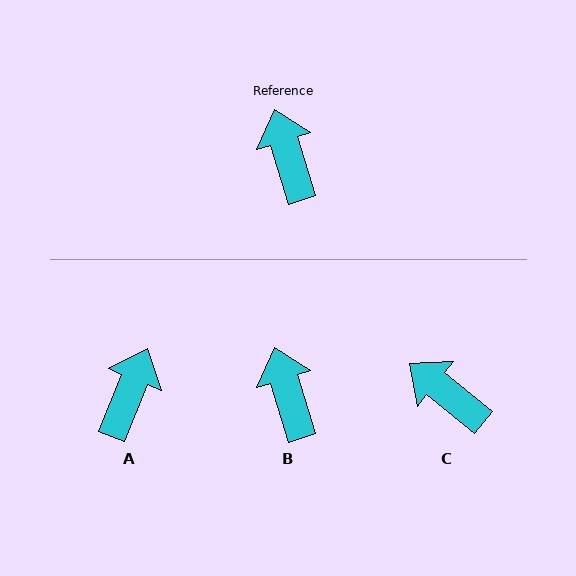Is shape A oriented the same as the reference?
No, it is off by about 39 degrees.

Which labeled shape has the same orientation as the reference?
B.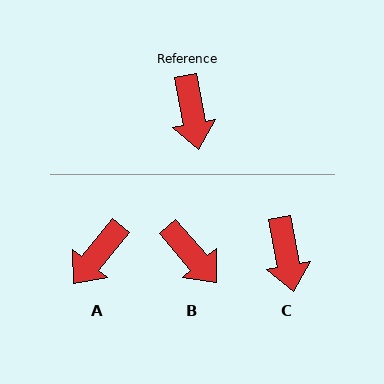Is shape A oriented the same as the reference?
No, it is off by about 49 degrees.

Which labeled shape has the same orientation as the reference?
C.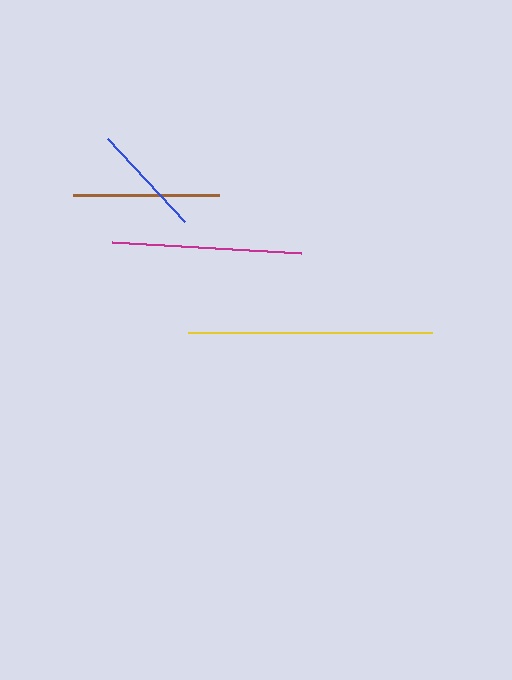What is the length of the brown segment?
The brown segment is approximately 146 pixels long.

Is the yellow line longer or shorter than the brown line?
The yellow line is longer than the brown line.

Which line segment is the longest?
The yellow line is the longest at approximately 244 pixels.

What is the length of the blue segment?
The blue segment is approximately 114 pixels long.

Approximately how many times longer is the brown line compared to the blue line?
The brown line is approximately 1.3 times the length of the blue line.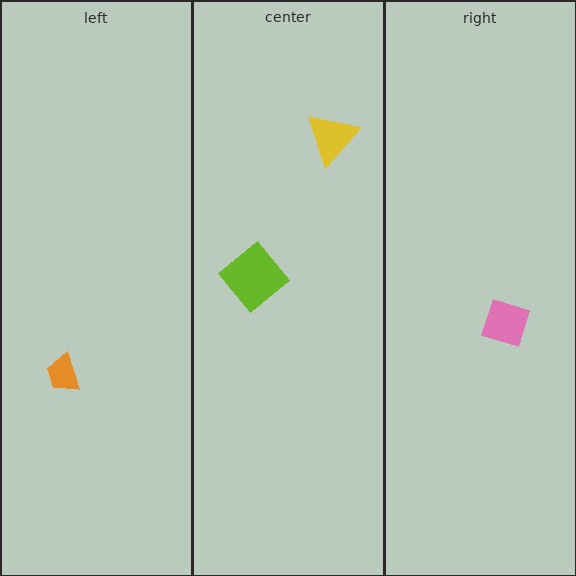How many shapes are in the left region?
1.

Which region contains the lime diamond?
The center region.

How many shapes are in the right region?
1.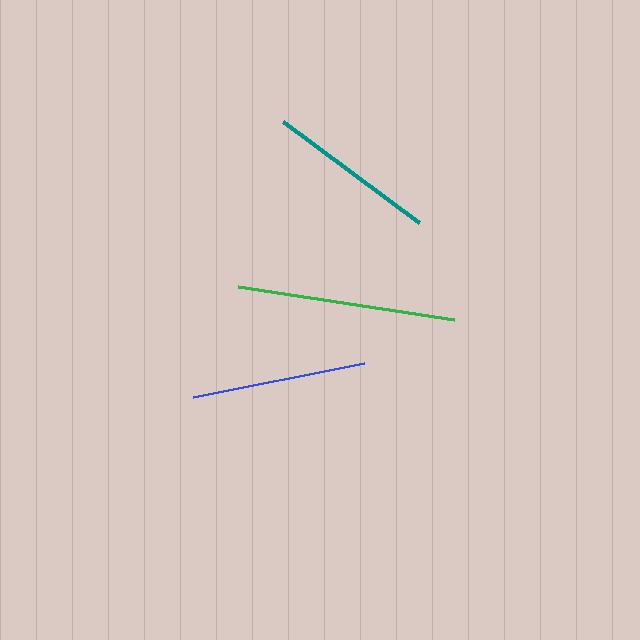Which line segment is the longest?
The green line is the longest at approximately 219 pixels.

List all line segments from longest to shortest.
From longest to shortest: green, blue, teal.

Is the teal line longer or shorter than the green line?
The green line is longer than the teal line.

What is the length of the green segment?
The green segment is approximately 219 pixels long.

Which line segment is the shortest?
The teal line is the shortest at approximately 169 pixels.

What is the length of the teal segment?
The teal segment is approximately 169 pixels long.